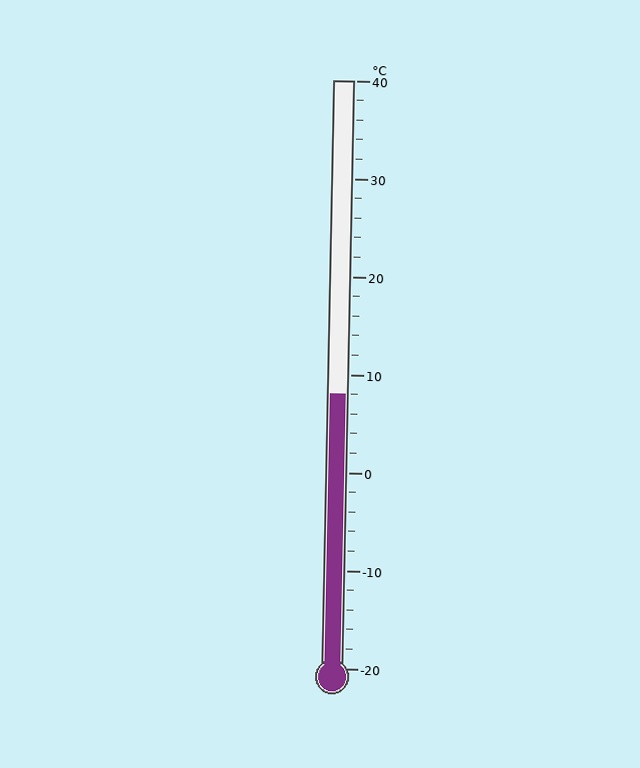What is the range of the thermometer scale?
The thermometer scale ranges from -20°C to 40°C.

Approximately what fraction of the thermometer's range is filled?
The thermometer is filled to approximately 45% of its range.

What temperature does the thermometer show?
The thermometer shows approximately 8°C.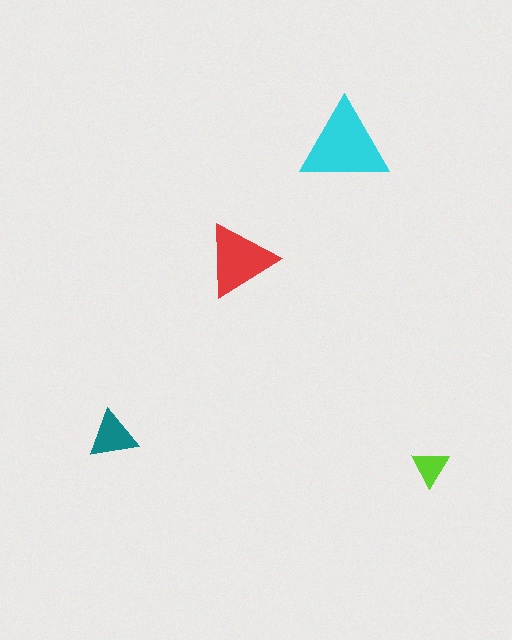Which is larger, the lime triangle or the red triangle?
The red one.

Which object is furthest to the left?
The teal triangle is leftmost.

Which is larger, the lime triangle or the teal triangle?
The teal one.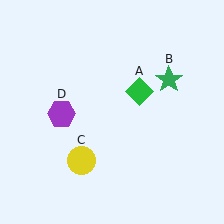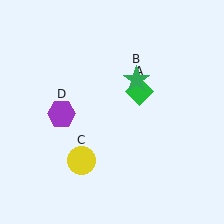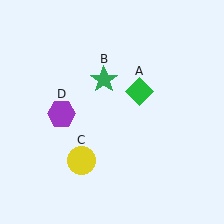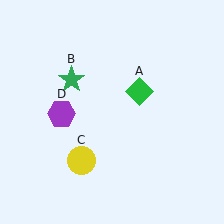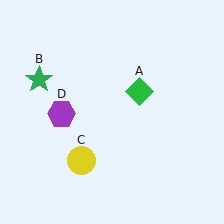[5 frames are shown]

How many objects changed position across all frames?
1 object changed position: green star (object B).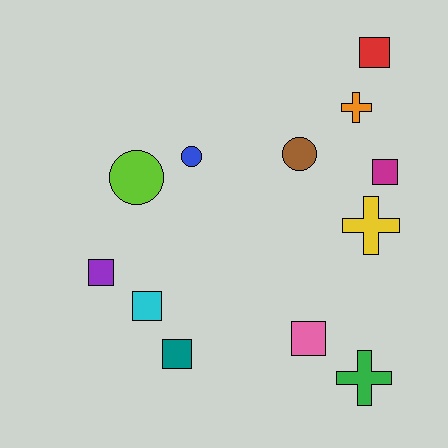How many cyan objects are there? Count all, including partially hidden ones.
There is 1 cyan object.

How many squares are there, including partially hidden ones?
There are 6 squares.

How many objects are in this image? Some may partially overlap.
There are 12 objects.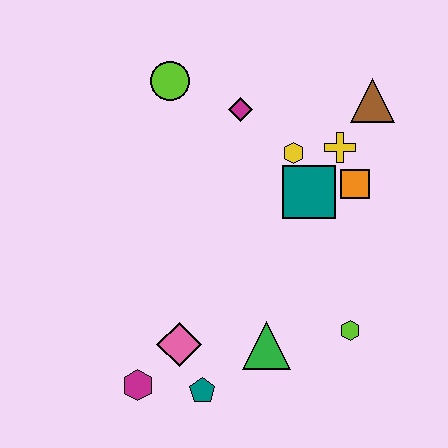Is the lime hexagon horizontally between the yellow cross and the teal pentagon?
No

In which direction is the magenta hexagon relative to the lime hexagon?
The magenta hexagon is to the left of the lime hexagon.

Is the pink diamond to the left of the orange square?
Yes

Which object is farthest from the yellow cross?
The magenta hexagon is farthest from the yellow cross.